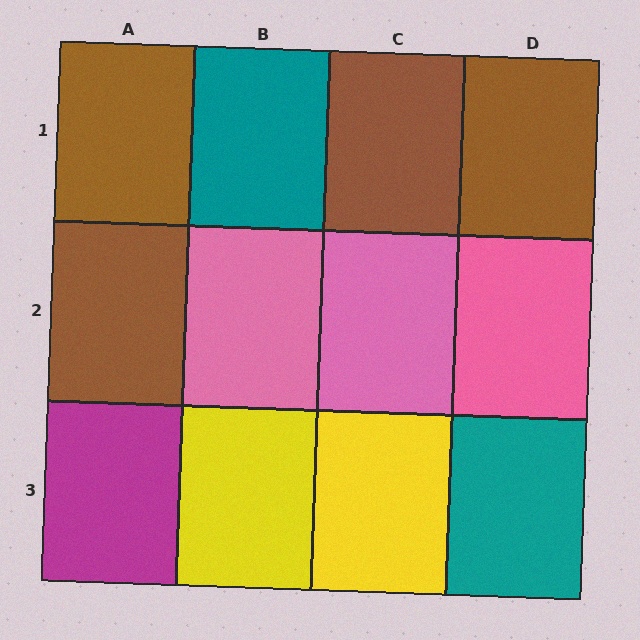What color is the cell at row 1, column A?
Brown.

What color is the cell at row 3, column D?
Teal.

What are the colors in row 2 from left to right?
Brown, pink, pink, pink.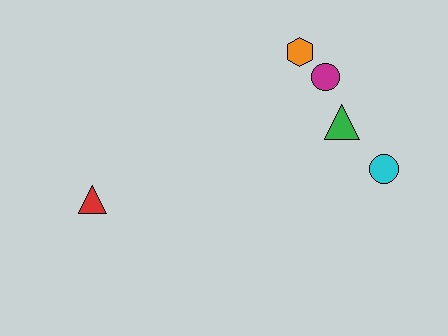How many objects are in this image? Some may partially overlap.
There are 5 objects.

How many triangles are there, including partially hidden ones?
There are 2 triangles.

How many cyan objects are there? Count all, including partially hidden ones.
There is 1 cyan object.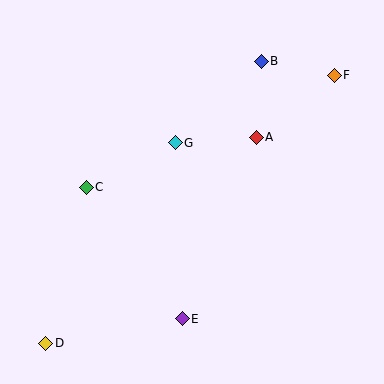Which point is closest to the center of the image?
Point G at (175, 143) is closest to the center.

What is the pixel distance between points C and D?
The distance between C and D is 161 pixels.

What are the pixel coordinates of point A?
Point A is at (256, 137).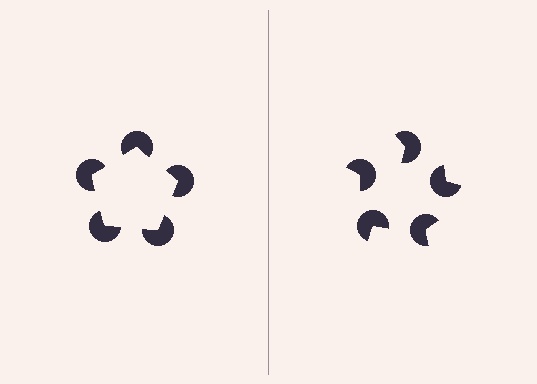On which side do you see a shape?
An illusory pentagon appears on the left side. On the right side the wedge cuts are rotated, so no coherent shape forms.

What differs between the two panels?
The pac-man discs are positioned identically on both sides; only the wedge orientations differ. On the left they align to a pentagon; on the right they are misaligned.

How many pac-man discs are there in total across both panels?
10 — 5 on each side.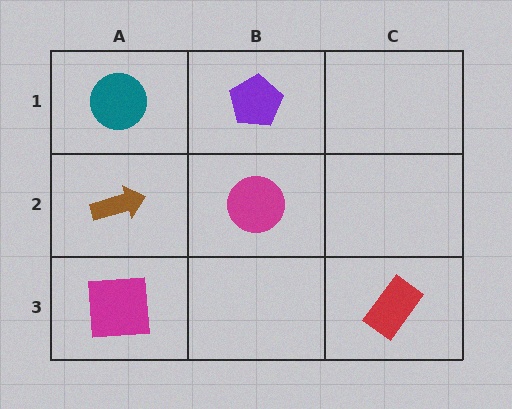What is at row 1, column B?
A purple pentagon.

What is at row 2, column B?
A magenta circle.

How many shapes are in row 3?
2 shapes.